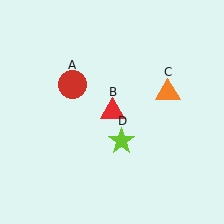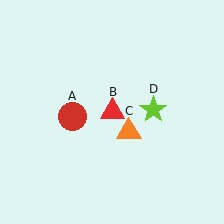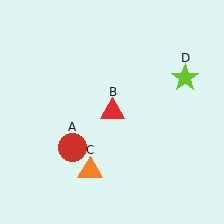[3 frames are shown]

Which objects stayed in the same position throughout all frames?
Red triangle (object B) remained stationary.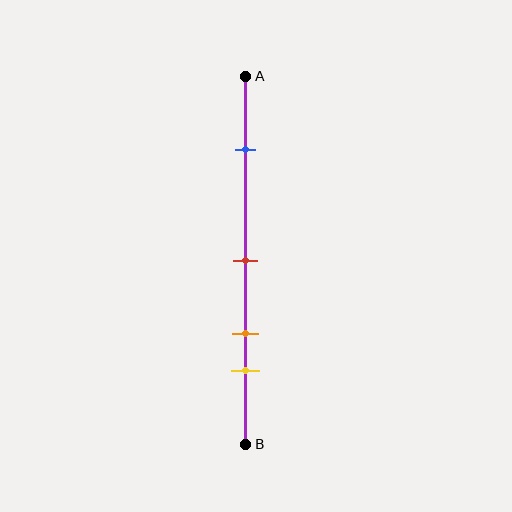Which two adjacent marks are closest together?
The orange and yellow marks are the closest adjacent pair.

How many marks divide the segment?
There are 4 marks dividing the segment.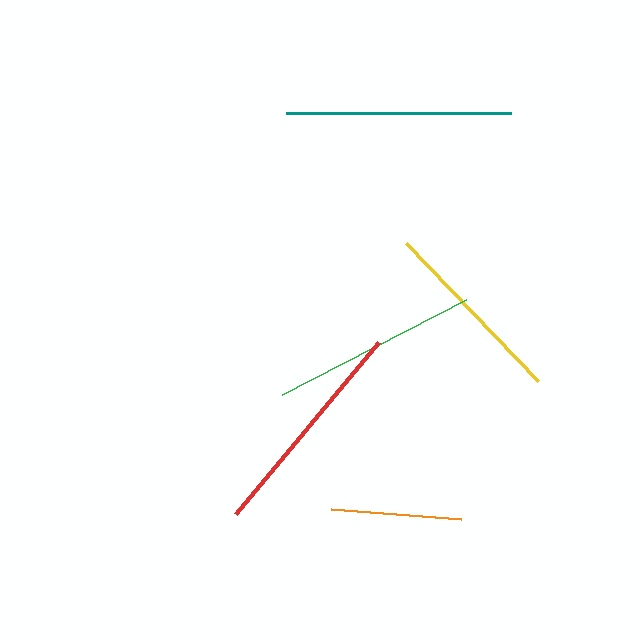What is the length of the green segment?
The green segment is approximately 206 pixels long.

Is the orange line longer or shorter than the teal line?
The teal line is longer than the orange line.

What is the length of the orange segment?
The orange segment is approximately 131 pixels long.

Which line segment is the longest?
The teal line is the longest at approximately 225 pixels.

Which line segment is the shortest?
The orange line is the shortest at approximately 131 pixels.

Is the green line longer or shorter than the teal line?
The teal line is longer than the green line.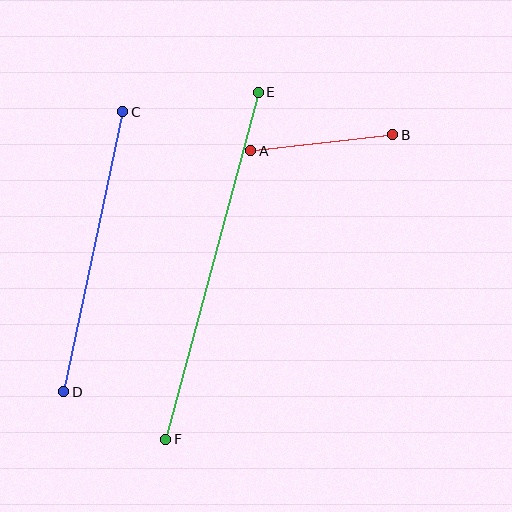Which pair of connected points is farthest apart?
Points E and F are farthest apart.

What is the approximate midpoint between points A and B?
The midpoint is at approximately (322, 143) pixels.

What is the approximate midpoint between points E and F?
The midpoint is at approximately (212, 266) pixels.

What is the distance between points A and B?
The distance is approximately 143 pixels.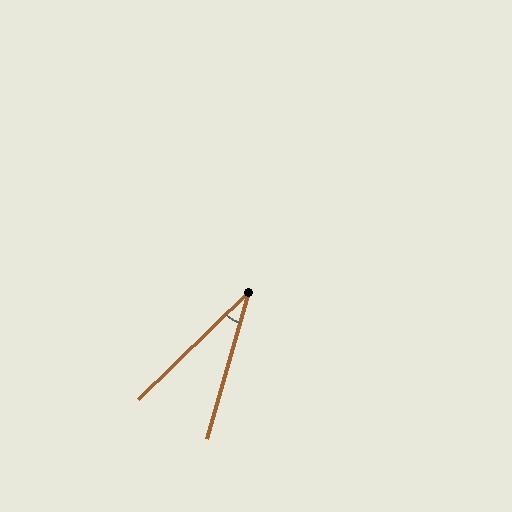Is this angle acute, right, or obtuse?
It is acute.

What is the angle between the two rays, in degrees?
Approximately 30 degrees.